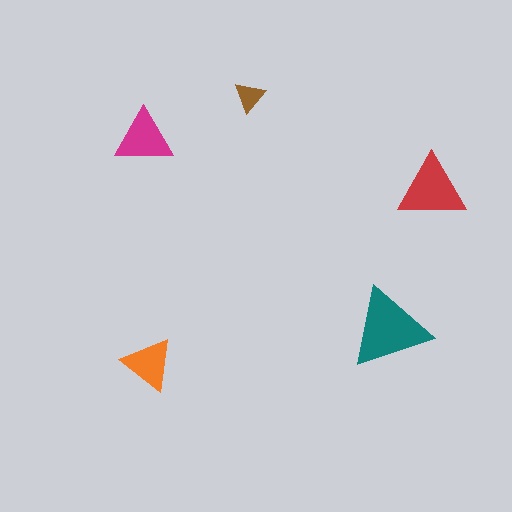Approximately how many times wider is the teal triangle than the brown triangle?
About 2.5 times wider.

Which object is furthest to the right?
The red triangle is rightmost.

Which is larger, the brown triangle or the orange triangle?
The orange one.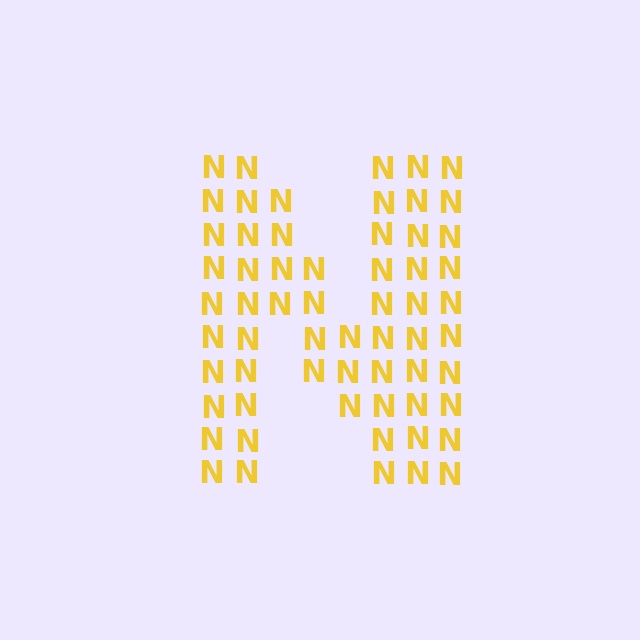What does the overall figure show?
The overall figure shows the letter N.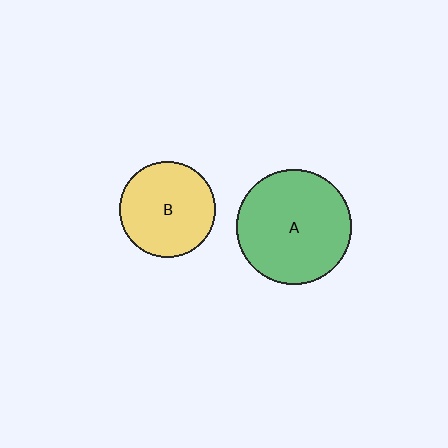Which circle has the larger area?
Circle A (green).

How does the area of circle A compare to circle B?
Approximately 1.4 times.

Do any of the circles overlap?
No, none of the circles overlap.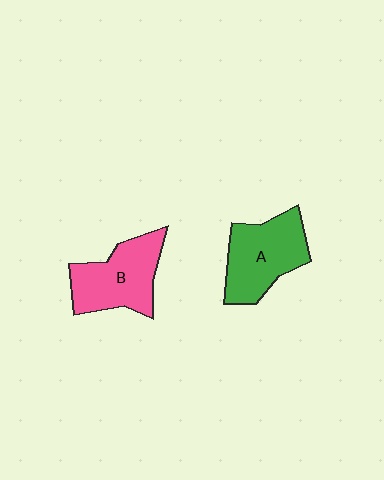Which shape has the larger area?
Shape A (green).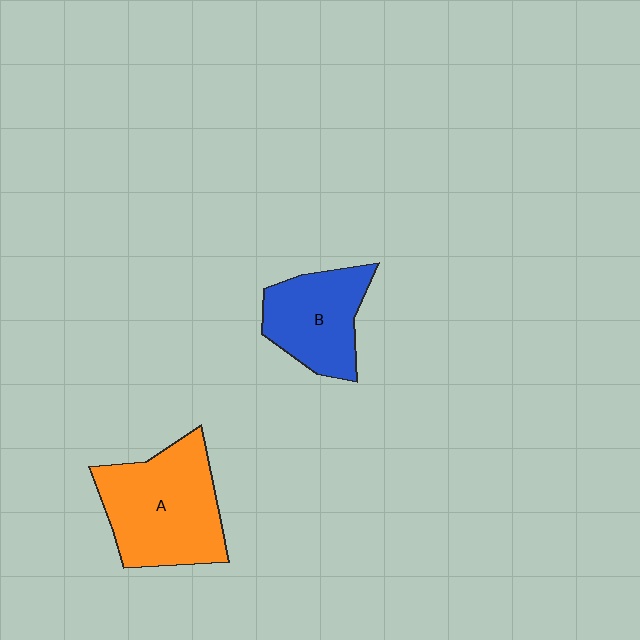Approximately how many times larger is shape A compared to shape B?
Approximately 1.5 times.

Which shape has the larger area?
Shape A (orange).